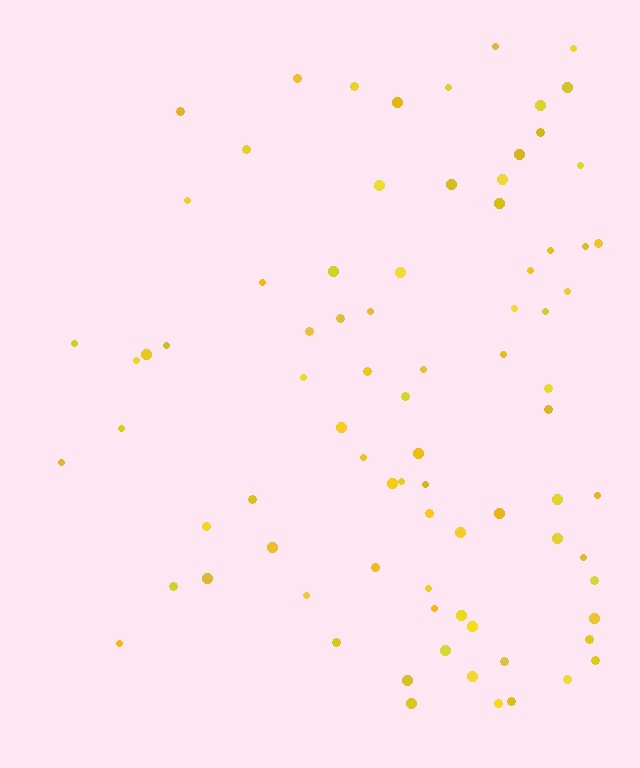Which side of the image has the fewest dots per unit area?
The left.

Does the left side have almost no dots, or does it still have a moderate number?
Still a moderate number, just noticeably fewer than the right.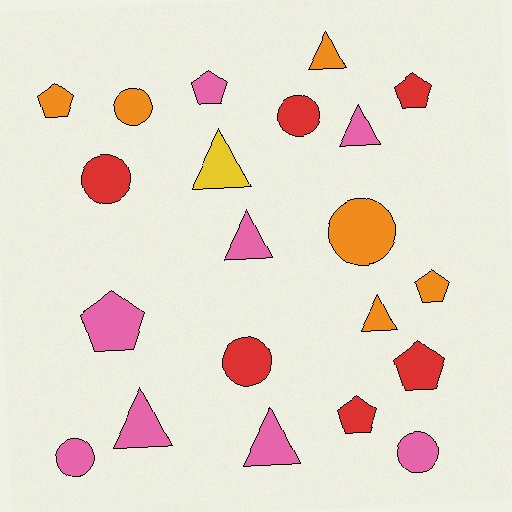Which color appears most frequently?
Pink, with 8 objects.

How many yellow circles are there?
There are no yellow circles.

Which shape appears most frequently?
Pentagon, with 7 objects.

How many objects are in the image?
There are 21 objects.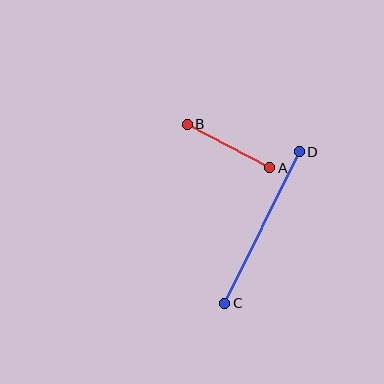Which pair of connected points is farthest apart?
Points C and D are farthest apart.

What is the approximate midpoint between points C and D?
The midpoint is at approximately (262, 227) pixels.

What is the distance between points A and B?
The distance is approximately 93 pixels.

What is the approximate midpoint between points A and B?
The midpoint is at approximately (229, 146) pixels.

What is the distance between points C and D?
The distance is approximately 169 pixels.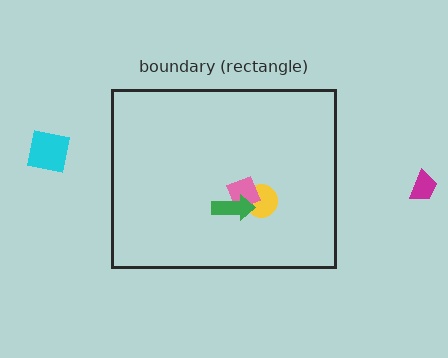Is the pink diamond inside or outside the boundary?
Inside.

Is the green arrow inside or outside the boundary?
Inside.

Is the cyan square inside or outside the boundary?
Outside.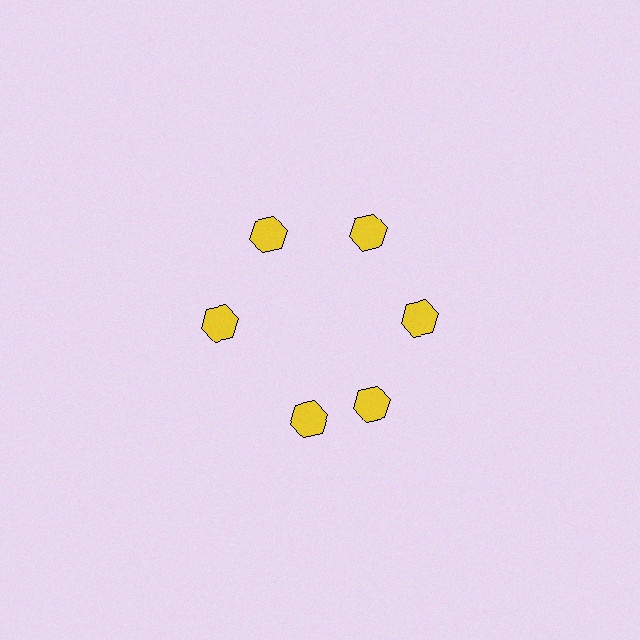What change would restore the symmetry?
The symmetry would be restored by rotating it back into even spacing with its neighbors so that all 6 hexagons sit at equal angles and equal distance from the center.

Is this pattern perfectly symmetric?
No. The 6 yellow hexagons are arranged in a ring, but one element near the 7 o'clock position is rotated out of alignment along the ring, breaking the 6-fold rotational symmetry.